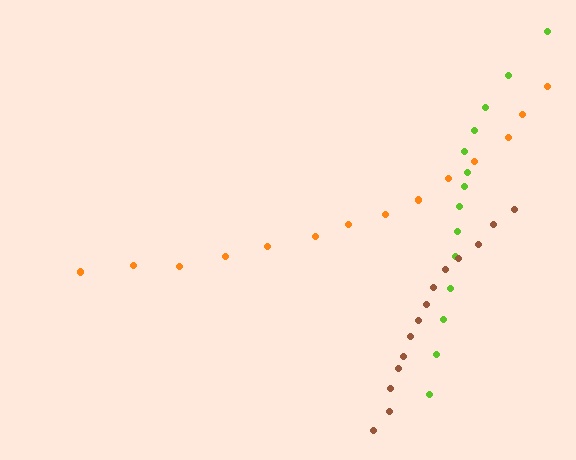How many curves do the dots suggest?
There are 3 distinct paths.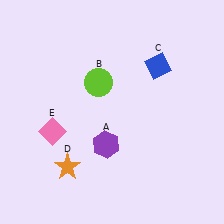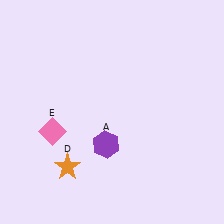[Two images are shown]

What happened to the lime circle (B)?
The lime circle (B) was removed in Image 2. It was in the top-left area of Image 1.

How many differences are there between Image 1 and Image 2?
There are 2 differences between the two images.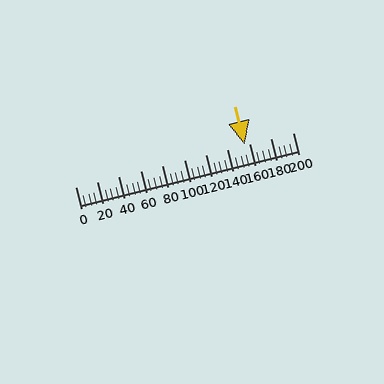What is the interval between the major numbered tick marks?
The major tick marks are spaced 20 units apart.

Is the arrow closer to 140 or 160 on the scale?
The arrow is closer to 160.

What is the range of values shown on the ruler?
The ruler shows values from 0 to 200.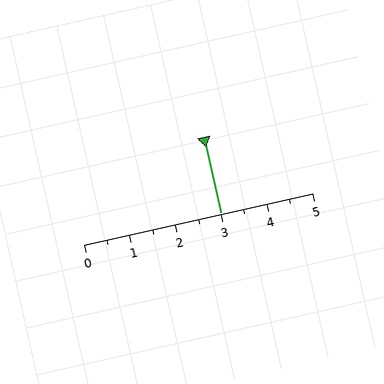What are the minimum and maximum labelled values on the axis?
The axis runs from 0 to 5.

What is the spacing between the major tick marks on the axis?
The major ticks are spaced 1 apart.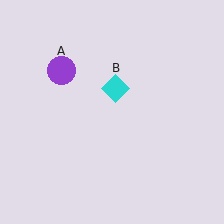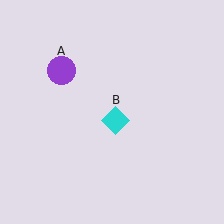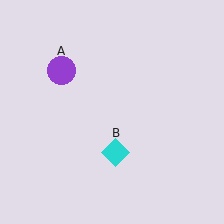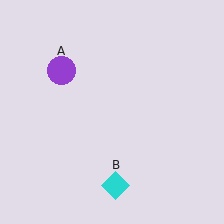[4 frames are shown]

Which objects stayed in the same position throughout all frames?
Purple circle (object A) remained stationary.